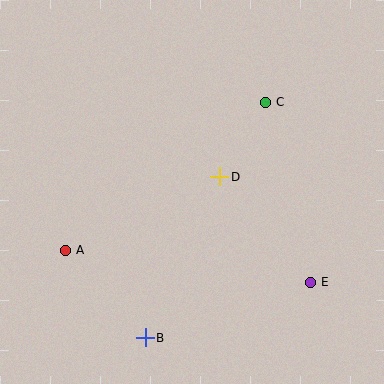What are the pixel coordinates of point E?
Point E is at (310, 282).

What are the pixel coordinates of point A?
Point A is at (65, 250).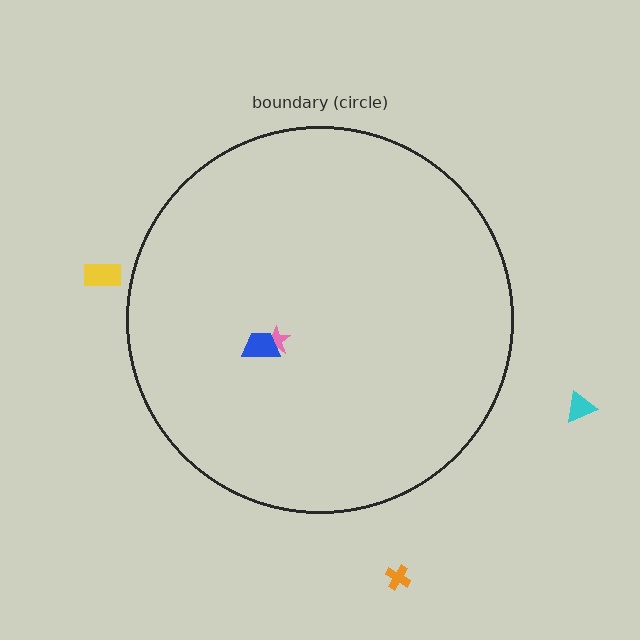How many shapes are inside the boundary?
2 inside, 3 outside.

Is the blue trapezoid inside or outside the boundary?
Inside.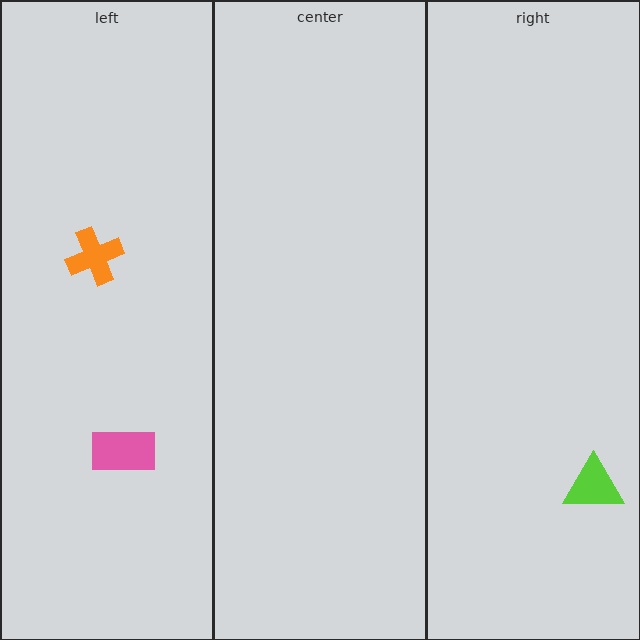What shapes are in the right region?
The lime triangle.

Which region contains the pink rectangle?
The left region.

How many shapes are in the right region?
1.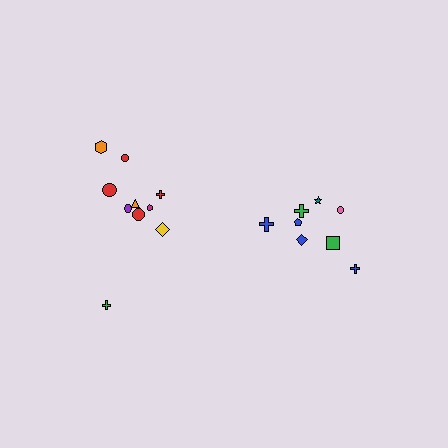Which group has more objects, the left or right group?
The left group.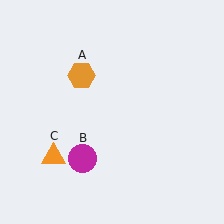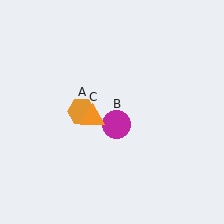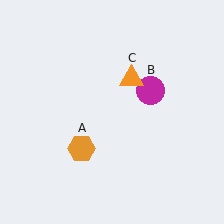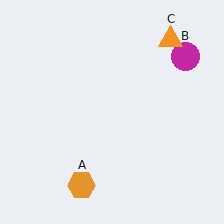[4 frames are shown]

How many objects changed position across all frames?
3 objects changed position: orange hexagon (object A), magenta circle (object B), orange triangle (object C).